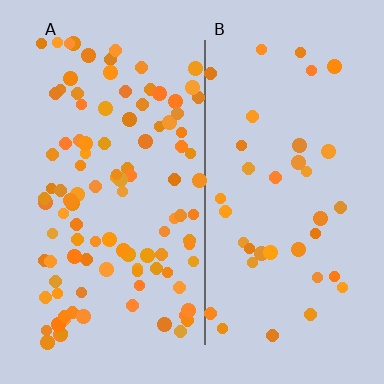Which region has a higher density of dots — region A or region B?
A (the left).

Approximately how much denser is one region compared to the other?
Approximately 2.8× — region A over region B.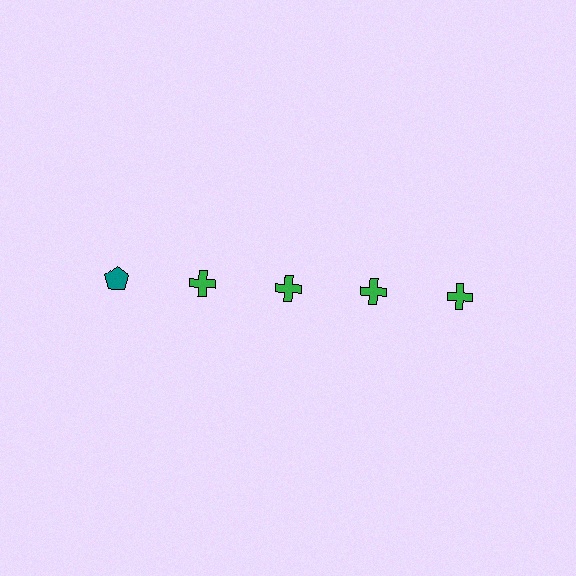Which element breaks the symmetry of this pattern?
The teal pentagon in the top row, leftmost column breaks the symmetry. All other shapes are green crosses.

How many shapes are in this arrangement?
There are 5 shapes arranged in a grid pattern.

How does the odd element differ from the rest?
It differs in both color (teal instead of green) and shape (pentagon instead of cross).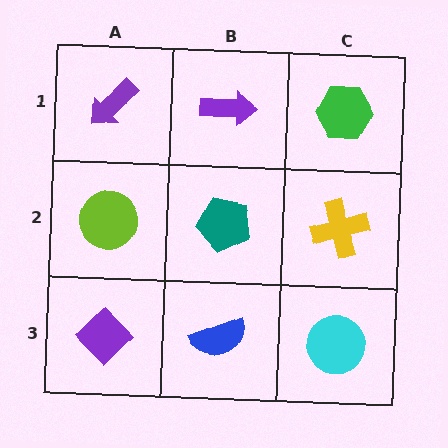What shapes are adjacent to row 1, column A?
A lime circle (row 2, column A), a purple arrow (row 1, column B).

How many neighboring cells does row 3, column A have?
2.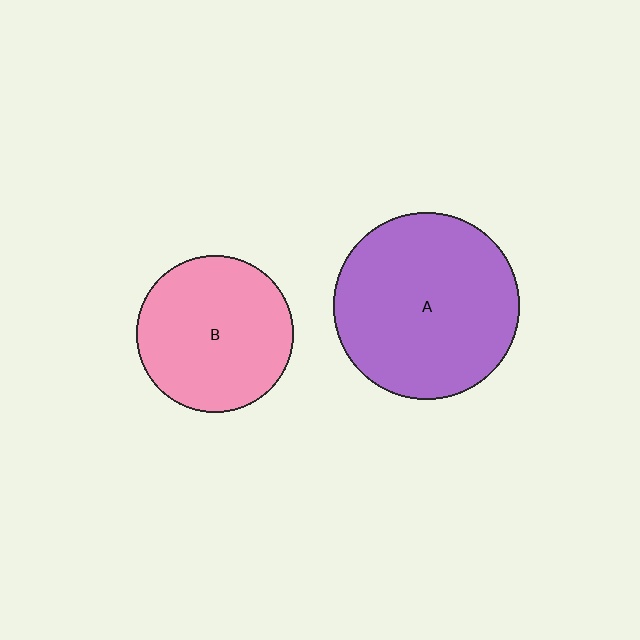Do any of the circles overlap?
No, none of the circles overlap.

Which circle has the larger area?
Circle A (purple).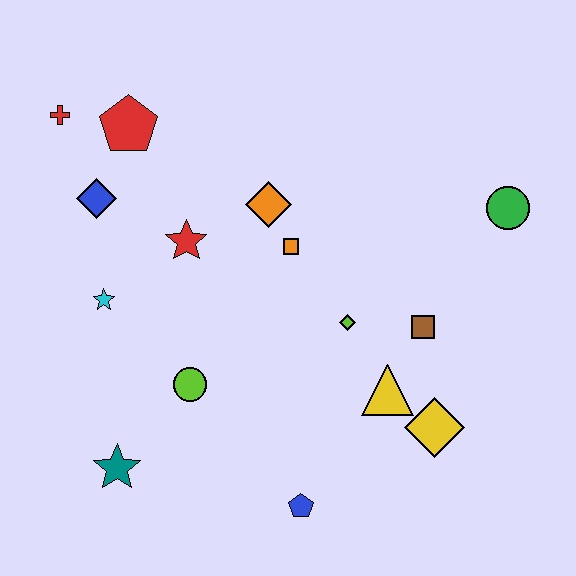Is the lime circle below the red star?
Yes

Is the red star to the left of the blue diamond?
No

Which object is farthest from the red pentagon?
The yellow diamond is farthest from the red pentagon.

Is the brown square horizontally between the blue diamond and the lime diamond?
No